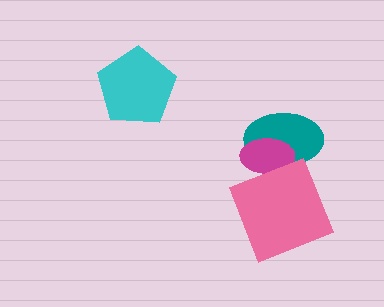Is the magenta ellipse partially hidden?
Yes, it is partially covered by another shape.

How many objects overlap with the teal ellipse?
2 objects overlap with the teal ellipse.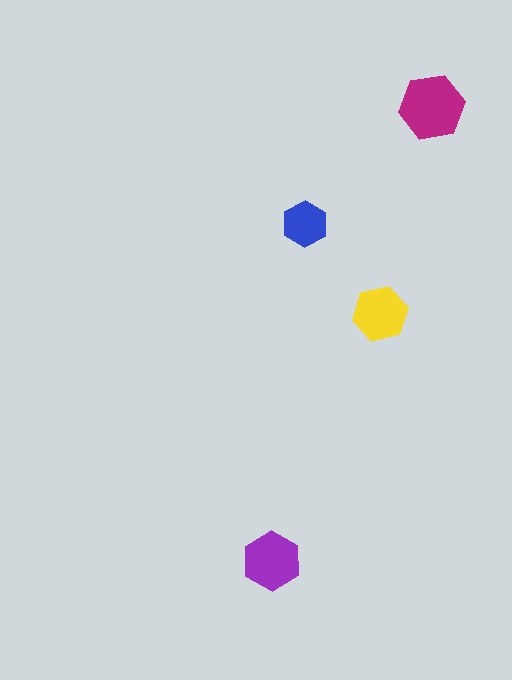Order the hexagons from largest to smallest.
the magenta one, the purple one, the yellow one, the blue one.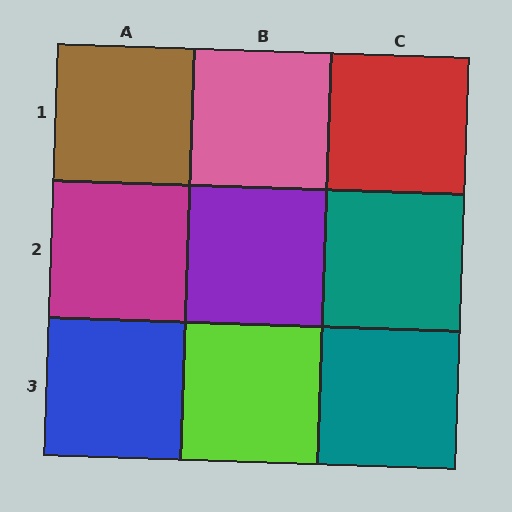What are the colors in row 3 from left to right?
Blue, lime, teal.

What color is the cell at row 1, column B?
Pink.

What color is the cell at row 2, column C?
Teal.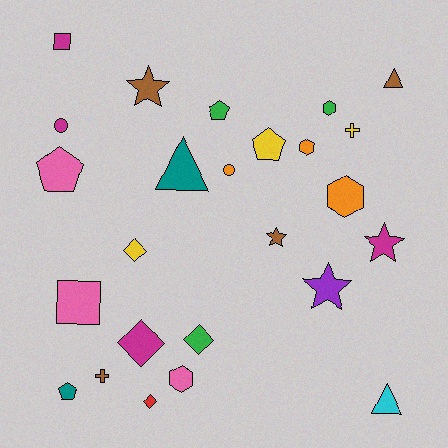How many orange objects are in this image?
There are 3 orange objects.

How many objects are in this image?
There are 25 objects.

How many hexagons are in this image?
There are 4 hexagons.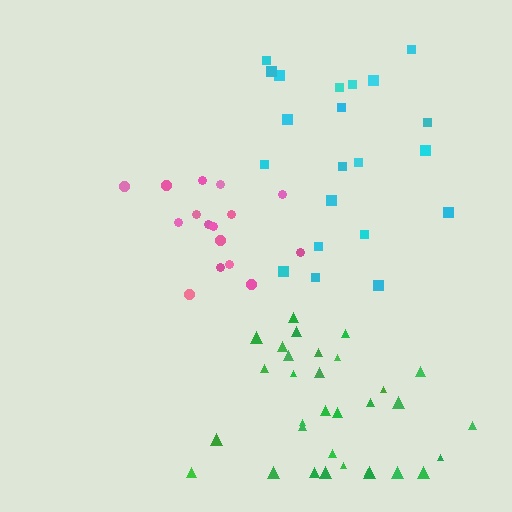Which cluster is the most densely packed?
Pink.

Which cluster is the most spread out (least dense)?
Cyan.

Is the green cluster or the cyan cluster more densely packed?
Green.